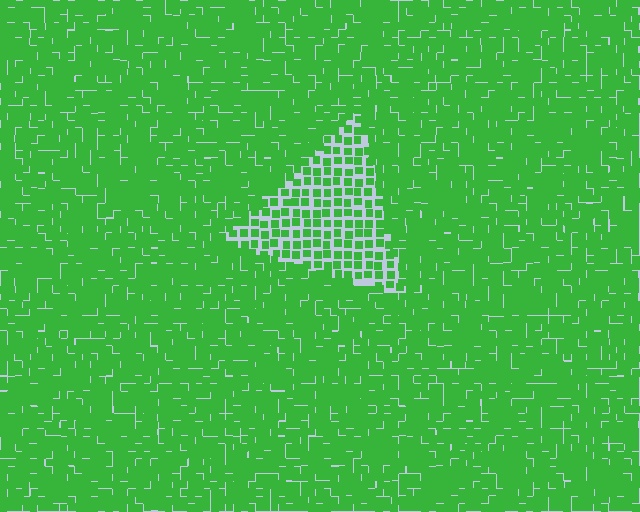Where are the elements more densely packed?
The elements are more densely packed outside the triangle boundary.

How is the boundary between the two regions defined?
The boundary is defined by a change in element density (approximately 1.9x ratio). All elements are the same color, size, and shape.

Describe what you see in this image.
The image contains small green elements arranged at two different densities. A triangle-shaped region is visible where the elements are less densely packed than the surrounding area.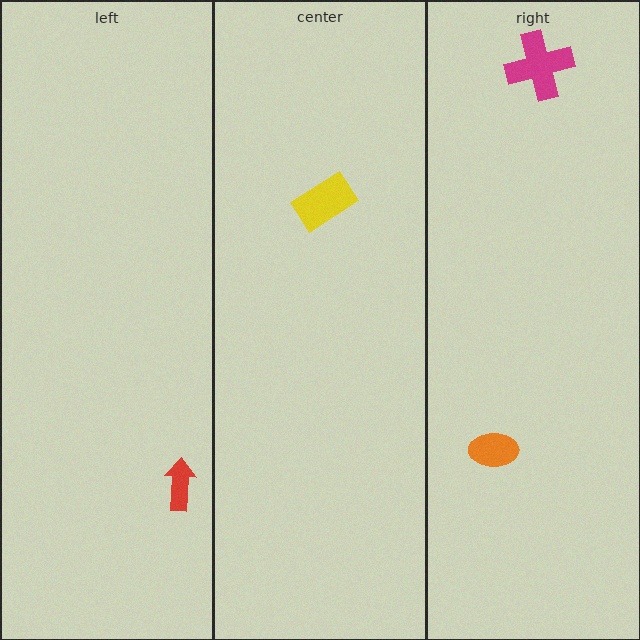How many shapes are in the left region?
1.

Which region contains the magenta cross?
The right region.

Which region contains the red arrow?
The left region.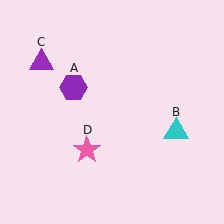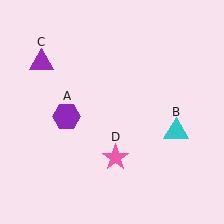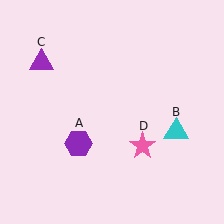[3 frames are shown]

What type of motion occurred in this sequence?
The purple hexagon (object A), pink star (object D) rotated counterclockwise around the center of the scene.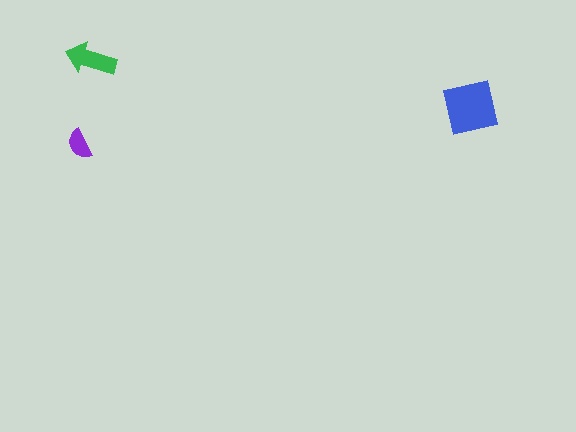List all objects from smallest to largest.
The purple semicircle, the green arrow, the blue square.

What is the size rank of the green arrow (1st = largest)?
2nd.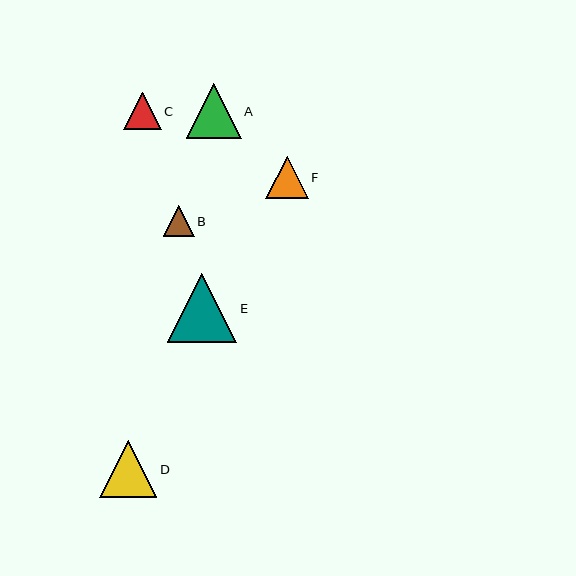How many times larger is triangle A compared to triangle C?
Triangle A is approximately 1.5 times the size of triangle C.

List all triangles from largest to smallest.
From largest to smallest: E, D, A, F, C, B.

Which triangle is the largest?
Triangle E is the largest with a size of approximately 69 pixels.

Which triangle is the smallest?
Triangle B is the smallest with a size of approximately 30 pixels.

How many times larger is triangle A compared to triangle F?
Triangle A is approximately 1.3 times the size of triangle F.